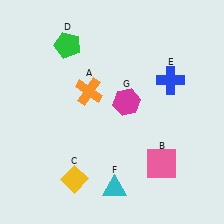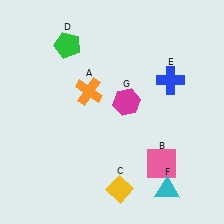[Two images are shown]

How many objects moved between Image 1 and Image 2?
2 objects moved between the two images.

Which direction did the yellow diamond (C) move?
The yellow diamond (C) moved right.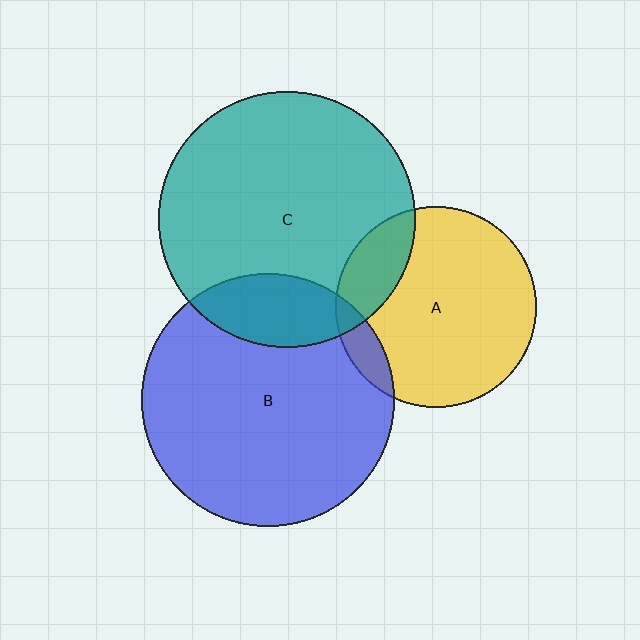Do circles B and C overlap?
Yes.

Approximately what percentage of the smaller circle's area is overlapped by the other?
Approximately 20%.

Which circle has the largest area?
Circle C (teal).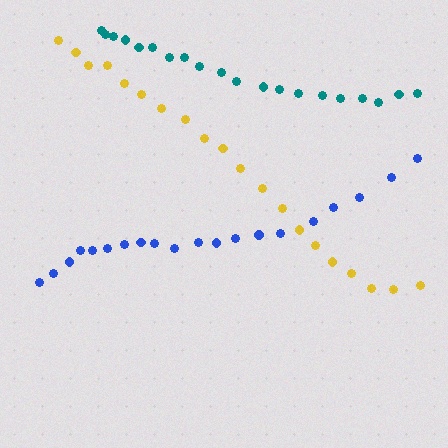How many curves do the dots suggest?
There are 3 distinct paths.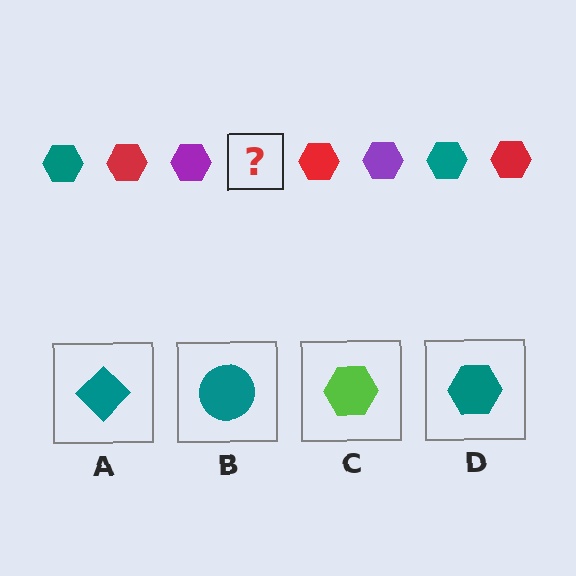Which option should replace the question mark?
Option D.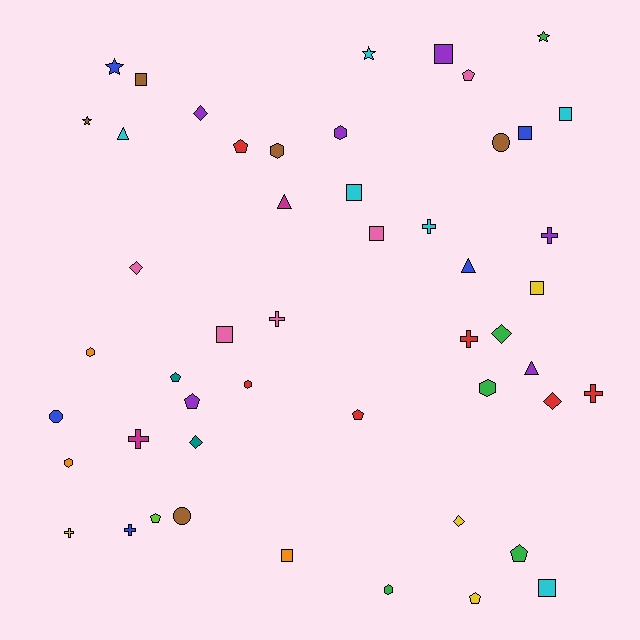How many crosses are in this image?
There are 8 crosses.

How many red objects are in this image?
There are 6 red objects.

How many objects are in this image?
There are 50 objects.